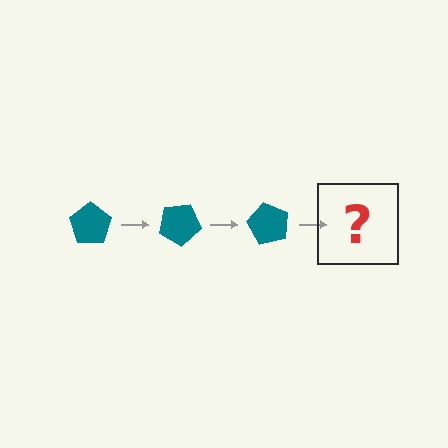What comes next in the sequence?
The next element should be a teal pentagon rotated 90 degrees.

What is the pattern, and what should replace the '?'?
The pattern is that the pentagon rotates 30 degrees each step. The '?' should be a teal pentagon rotated 90 degrees.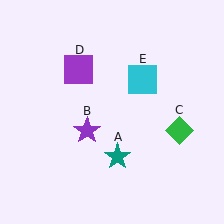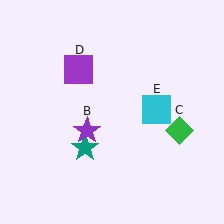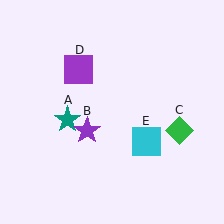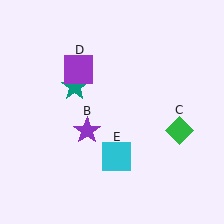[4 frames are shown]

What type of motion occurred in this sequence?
The teal star (object A), cyan square (object E) rotated clockwise around the center of the scene.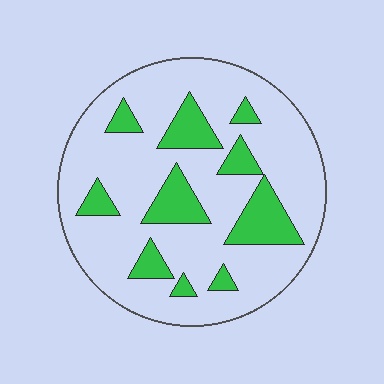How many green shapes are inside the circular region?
10.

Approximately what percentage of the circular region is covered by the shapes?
Approximately 20%.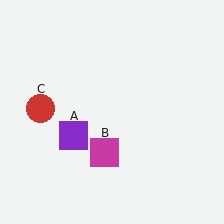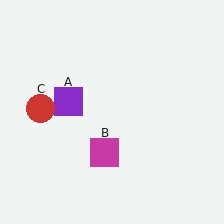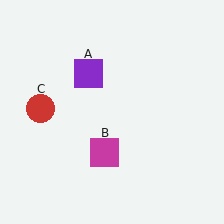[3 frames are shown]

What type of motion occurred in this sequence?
The purple square (object A) rotated clockwise around the center of the scene.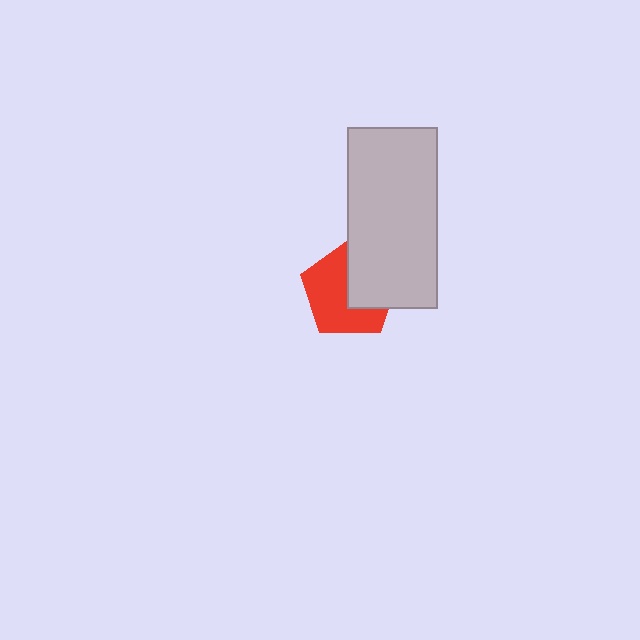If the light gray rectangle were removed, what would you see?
You would see the complete red pentagon.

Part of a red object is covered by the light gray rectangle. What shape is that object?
It is a pentagon.